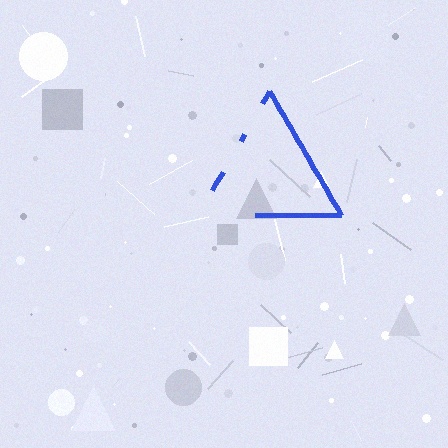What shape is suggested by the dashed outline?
The dashed outline suggests a triangle.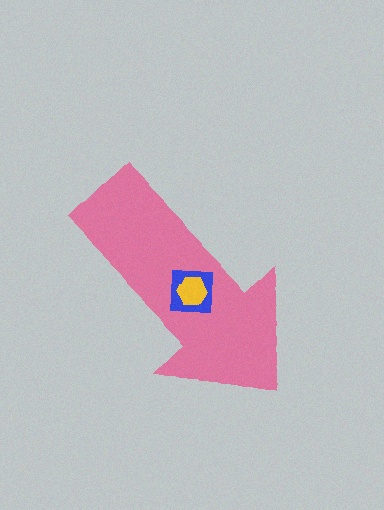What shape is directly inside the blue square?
The yellow hexagon.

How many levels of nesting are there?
3.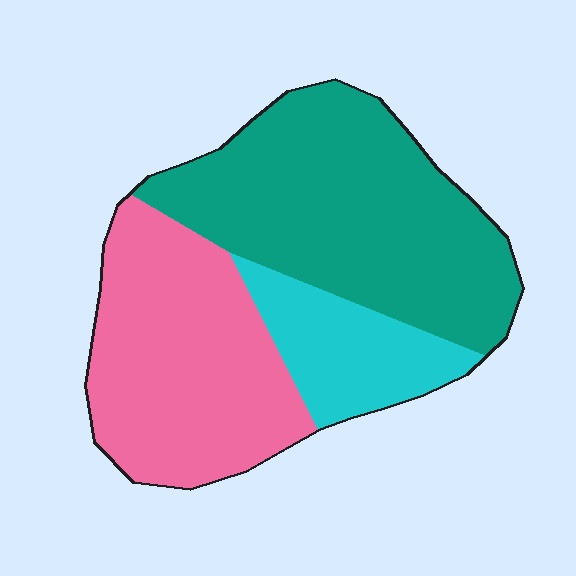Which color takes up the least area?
Cyan, at roughly 15%.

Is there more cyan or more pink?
Pink.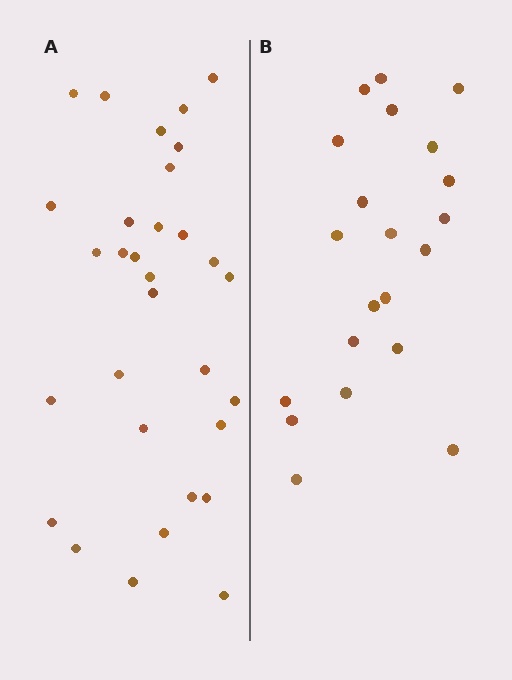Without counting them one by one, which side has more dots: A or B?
Region A (the left region) has more dots.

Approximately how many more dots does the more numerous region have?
Region A has roughly 10 or so more dots than region B.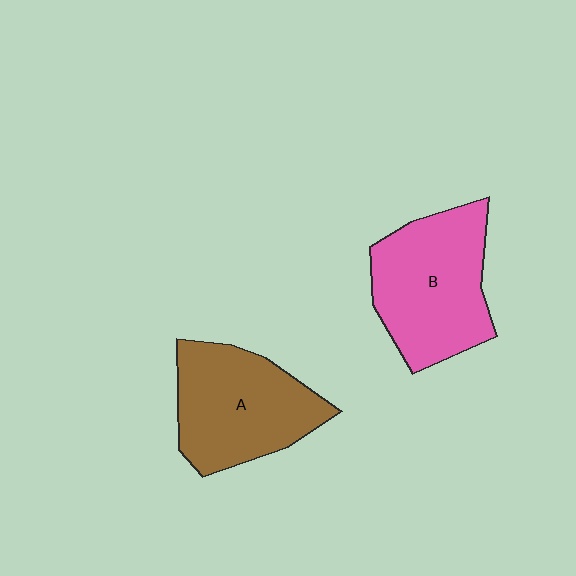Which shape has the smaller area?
Shape A (brown).